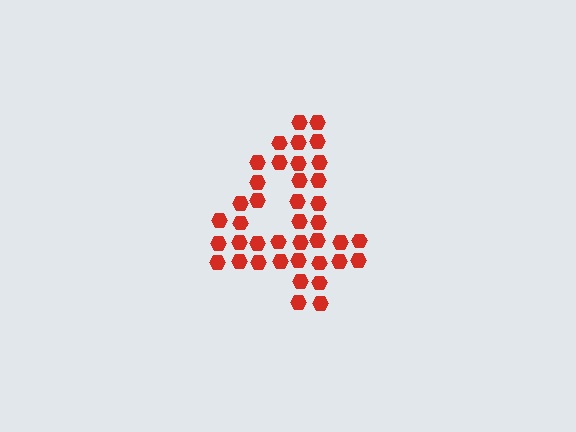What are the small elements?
The small elements are hexagons.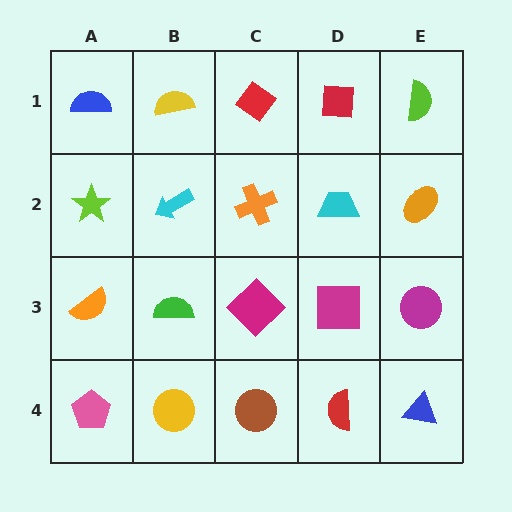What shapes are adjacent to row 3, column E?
An orange ellipse (row 2, column E), a blue triangle (row 4, column E), a magenta square (row 3, column D).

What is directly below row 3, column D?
A red semicircle.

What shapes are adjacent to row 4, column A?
An orange semicircle (row 3, column A), a yellow circle (row 4, column B).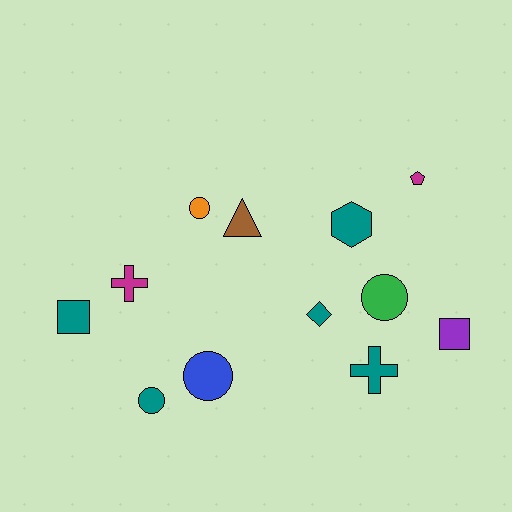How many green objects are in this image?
There is 1 green object.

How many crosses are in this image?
There are 2 crosses.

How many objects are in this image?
There are 12 objects.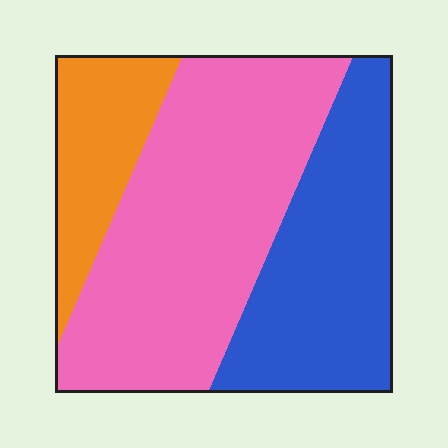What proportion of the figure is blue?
Blue covers around 35% of the figure.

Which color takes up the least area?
Orange, at roughly 15%.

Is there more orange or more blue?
Blue.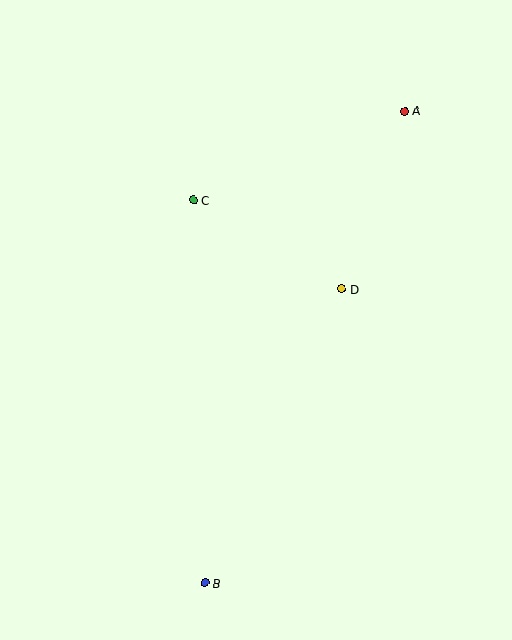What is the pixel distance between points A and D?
The distance between A and D is 189 pixels.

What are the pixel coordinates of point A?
Point A is at (405, 111).